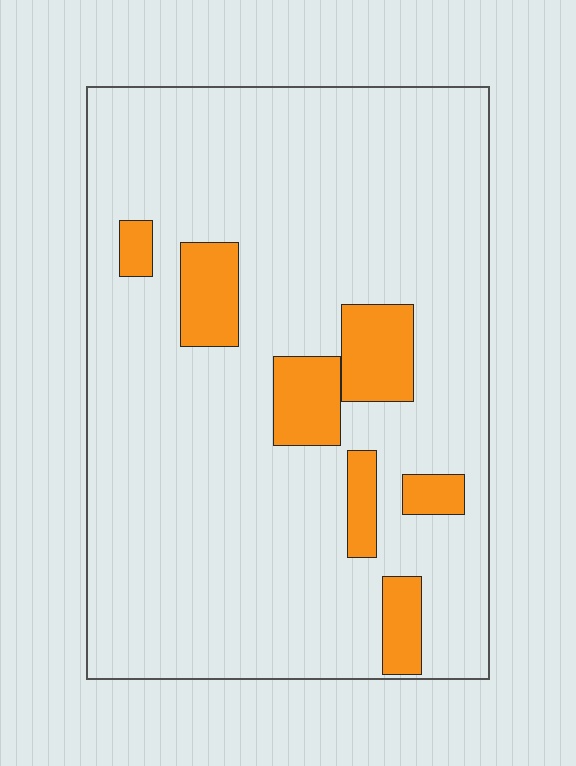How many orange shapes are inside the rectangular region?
7.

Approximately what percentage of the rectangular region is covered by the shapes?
Approximately 15%.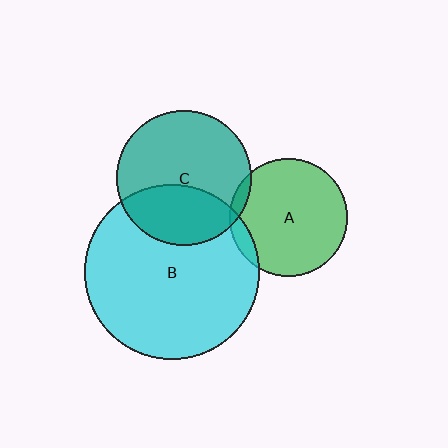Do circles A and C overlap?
Yes.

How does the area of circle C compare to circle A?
Approximately 1.3 times.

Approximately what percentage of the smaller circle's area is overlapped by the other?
Approximately 5%.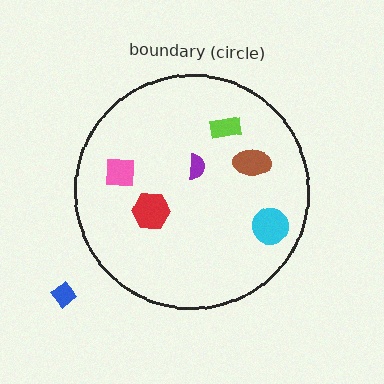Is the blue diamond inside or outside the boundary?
Outside.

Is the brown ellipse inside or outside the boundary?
Inside.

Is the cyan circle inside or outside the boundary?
Inside.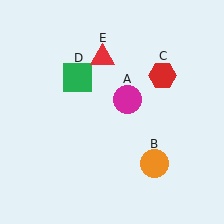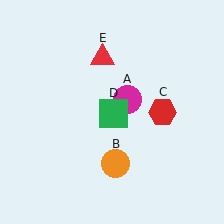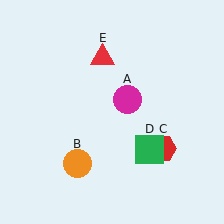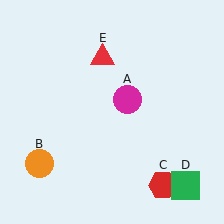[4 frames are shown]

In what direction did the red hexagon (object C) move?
The red hexagon (object C) moved down.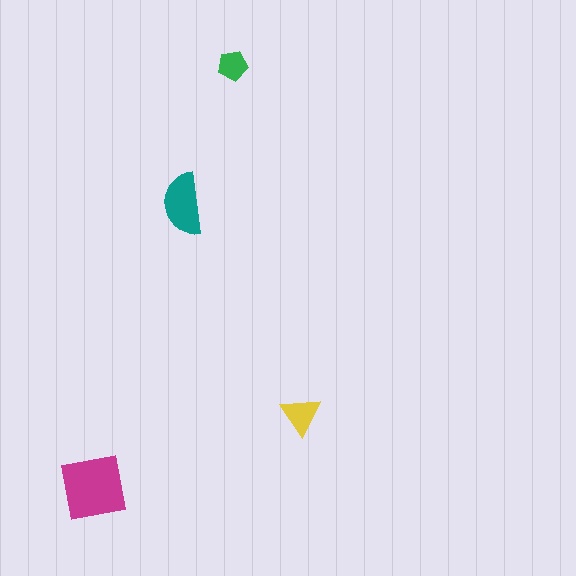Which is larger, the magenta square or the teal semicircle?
The magenta square.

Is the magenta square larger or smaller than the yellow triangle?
Larger.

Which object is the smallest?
The green pentagon.